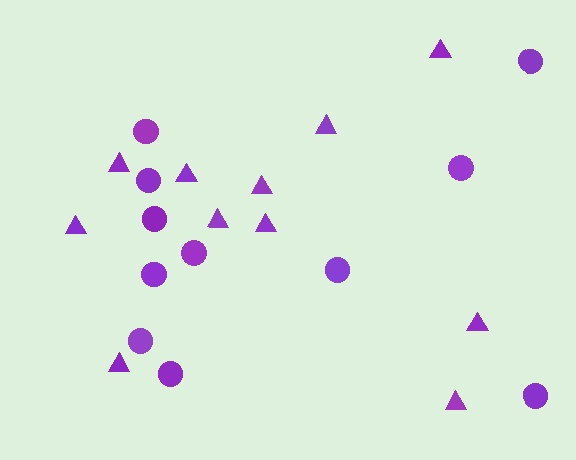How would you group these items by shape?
There are 2 groups: one group of triangles (11) and one group of circles (11).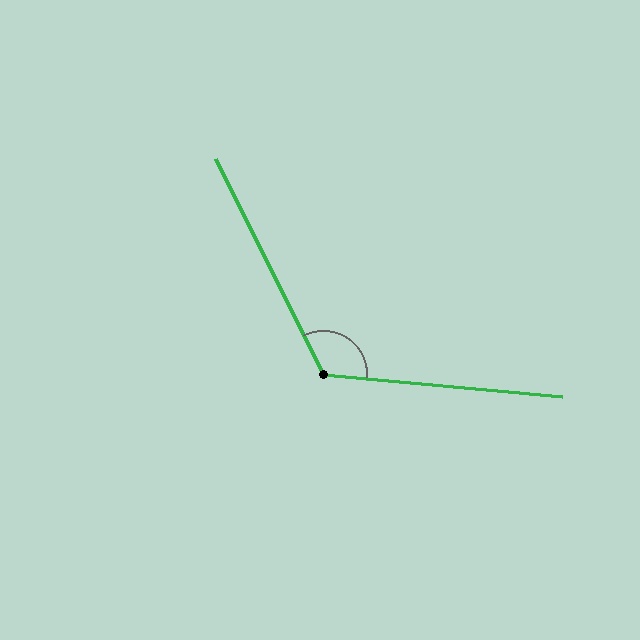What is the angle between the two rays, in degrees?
Approximately 122 degrees.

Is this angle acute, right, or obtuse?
It is obtuse.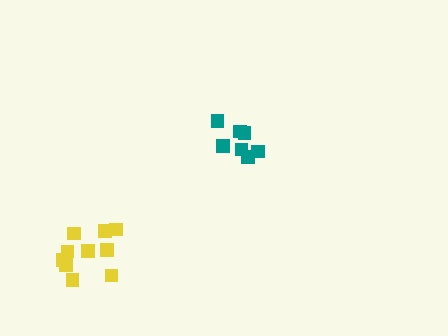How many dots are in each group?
Group 1: 10 dots, Group 2: 7 dots (17 total).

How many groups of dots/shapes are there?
There are 2 groups.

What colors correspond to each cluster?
The clusters are colored: yellow, teal.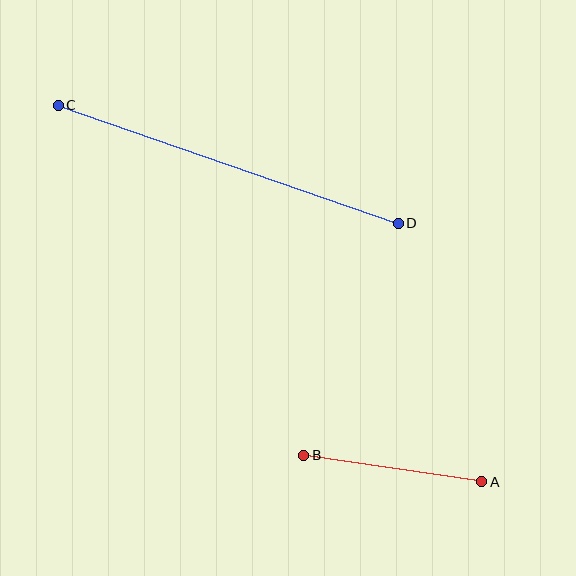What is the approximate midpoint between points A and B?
The midpoint is at approximately (393, 468) pixels.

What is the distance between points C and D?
The distance is approximately 360 pixels.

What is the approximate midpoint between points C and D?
The midpoint is at approximately (228, 164) pixels.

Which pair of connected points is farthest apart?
Points C and D are farthest apart.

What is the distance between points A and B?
The distance is approximately 180 pixels.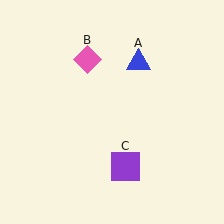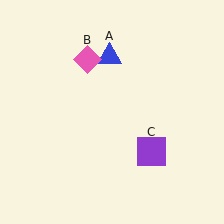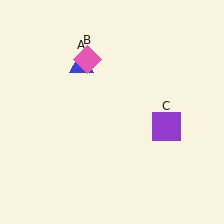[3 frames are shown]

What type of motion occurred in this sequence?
The blue triangle (object A), purple square (object C) rotated counterclockwise around the center of the scene.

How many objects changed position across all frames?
2 objects changed position: blue triangle (object A), purple square (object C).